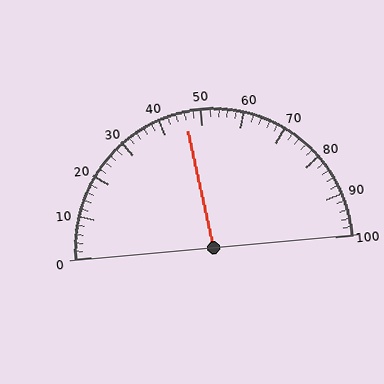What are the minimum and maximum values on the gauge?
The gauge ranges from 0 to 100.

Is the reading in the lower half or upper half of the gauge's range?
The reading is in the lower half of the range (0 to 100).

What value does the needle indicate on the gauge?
The needle indicates approximately 46.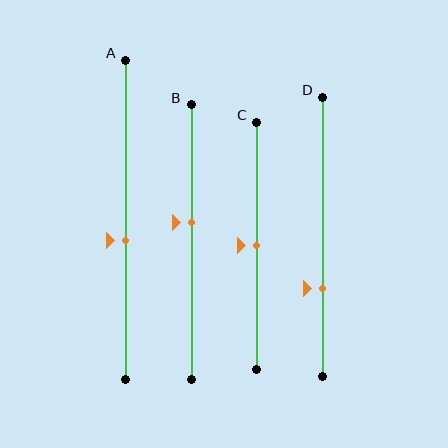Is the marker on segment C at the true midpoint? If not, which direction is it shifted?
Yes, the marker on segment C is at the true midpoint.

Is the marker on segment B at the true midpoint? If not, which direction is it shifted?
No, the marker on segment B is shifted upward by about 7% of the segment length.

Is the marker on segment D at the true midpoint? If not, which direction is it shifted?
No, the marker on segment D is shifted downward by about 18% of the segment length.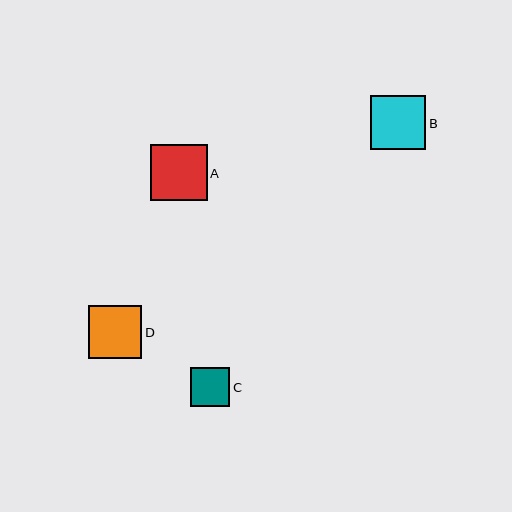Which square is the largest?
Square A is the largest with a size of approximately 56 pixels.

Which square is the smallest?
Square C is the smallest with a size of approximately 39 pixels.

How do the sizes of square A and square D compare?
Square A and square D are approximately the same size.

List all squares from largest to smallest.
From largest to smallest: A, B, D, C.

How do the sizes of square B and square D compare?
Square B and square D are approximately the same size.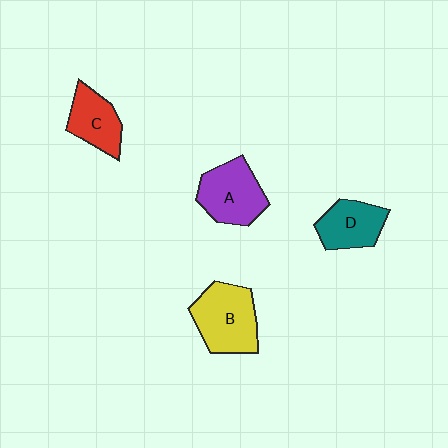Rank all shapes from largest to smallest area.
From largest to smallest: B (yellow), A (purple), D (teal), C (red).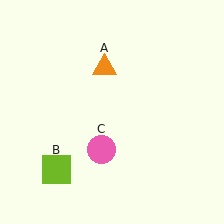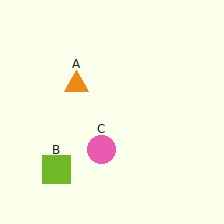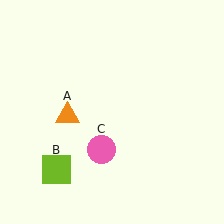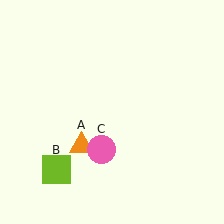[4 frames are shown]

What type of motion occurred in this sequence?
The orange triangle (object A) rotated counterclockwise around the center of the scene.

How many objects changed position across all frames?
1 object changed position: orange triangle (object A).